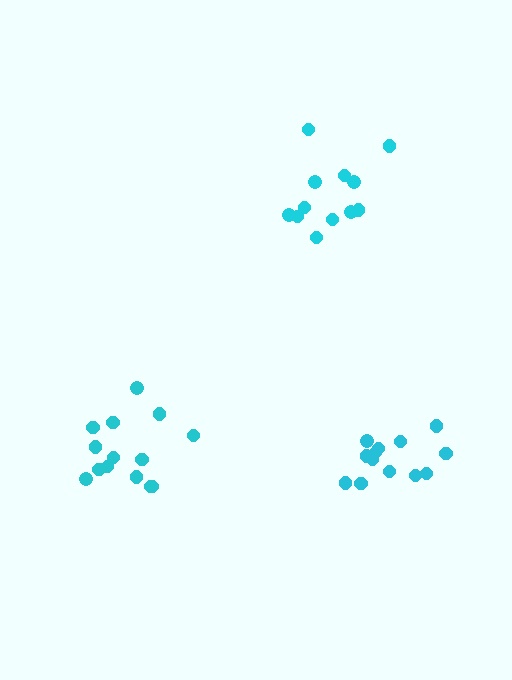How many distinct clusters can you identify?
There are 3 distinct clusters.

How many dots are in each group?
Group 1: 13 dots, Group 2: 14 dots, Group 3: 12 dots (39 total).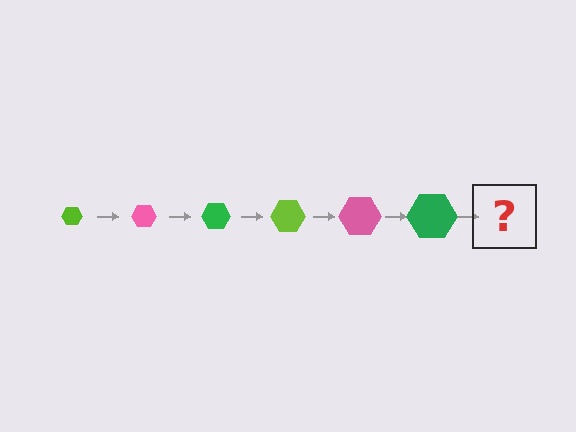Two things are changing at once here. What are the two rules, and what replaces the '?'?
The two rules are that the hexagon grows larger each step and the color cycles through lime, pink, and green. The '?' should be a lime hexagon, larger than the previous one.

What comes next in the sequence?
The next element should be a lime hexagon, larger than the previous one.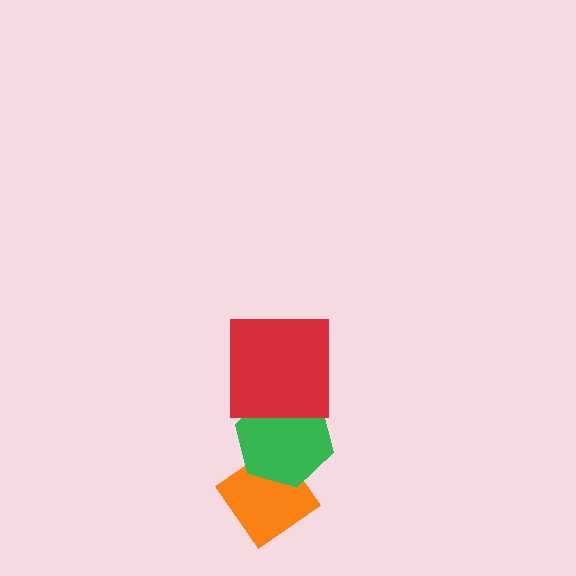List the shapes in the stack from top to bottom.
From top to bottom: the red square, the green hexagon, the orange diamond.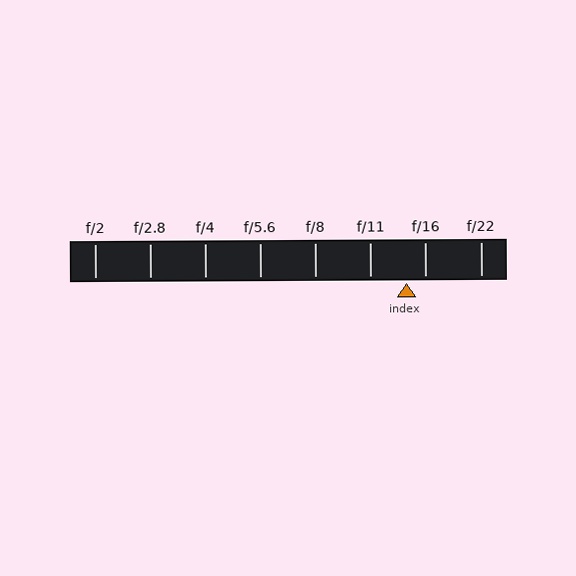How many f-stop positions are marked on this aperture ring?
There are 8 f-stop positions marked.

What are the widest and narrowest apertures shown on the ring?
The widest aperture shown is f/2 and the narrowest is f/22.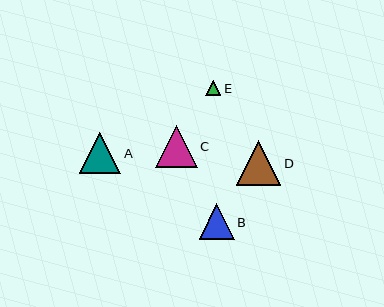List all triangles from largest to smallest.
From largest to smallest: D, C, A, B, E.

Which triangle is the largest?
Triangle D is the largest with a size of approximately 44 pixels.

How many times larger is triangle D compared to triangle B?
Triangle D is approximately 1.3 times the size of triangle B.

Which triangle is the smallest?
Triangle E is the smallest with a size of approximately 16 pixels.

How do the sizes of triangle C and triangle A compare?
Triangle C and triangle A are approximately the same size.